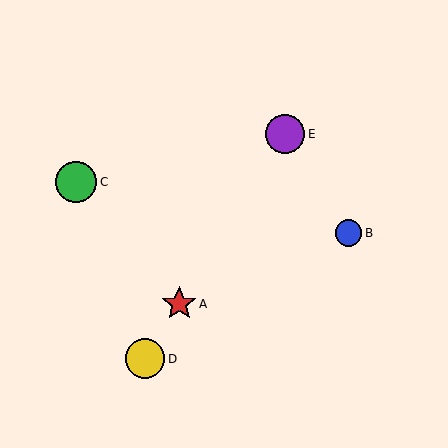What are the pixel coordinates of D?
Object D is at (145, 359).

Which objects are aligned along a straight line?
Objects A, D, E are aligned along a straight line.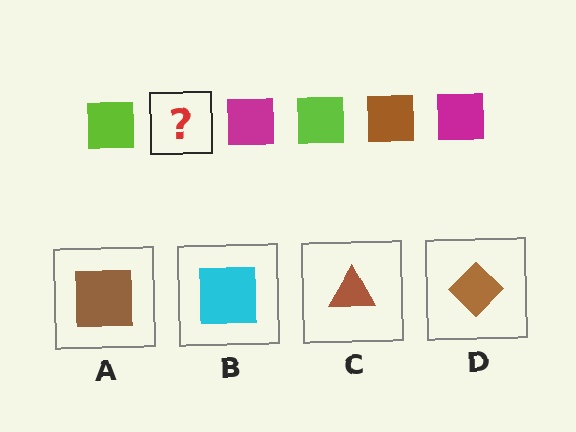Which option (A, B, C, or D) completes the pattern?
A.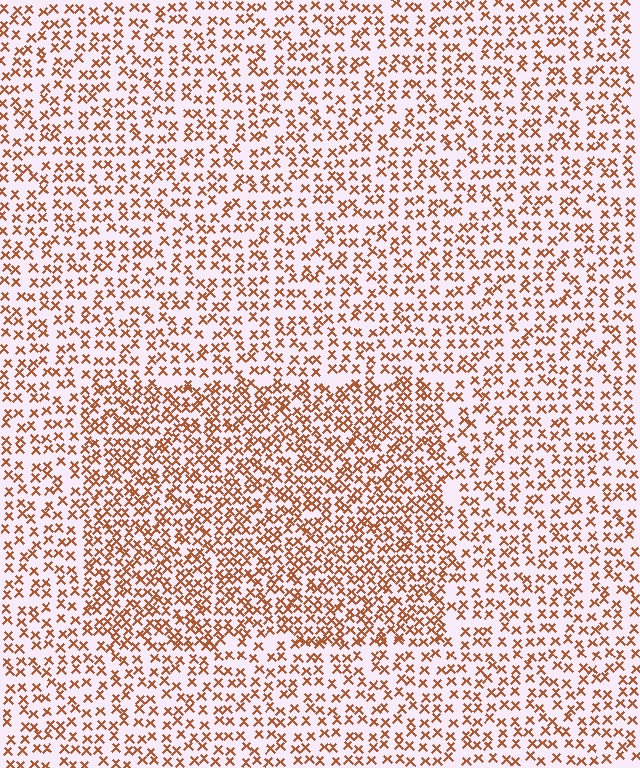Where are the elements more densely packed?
The elements are more densely packed inside the rectangle boundary.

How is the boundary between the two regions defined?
The boundary is defined by a change in element density (approximately 1.7x ratio). All elements are the same color, size, and shape.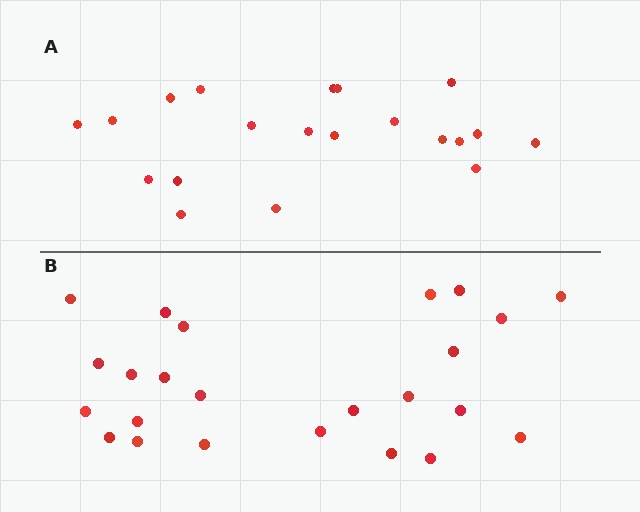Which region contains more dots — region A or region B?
Region B (the bottom region) has more dots.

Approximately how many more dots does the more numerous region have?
Region B has about 4 more dots than region A.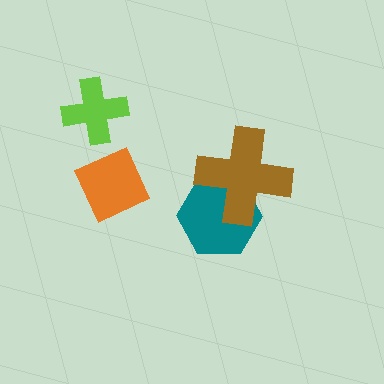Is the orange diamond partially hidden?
No, no other shape covers it.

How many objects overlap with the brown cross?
1 object overlaps with the brown cross.